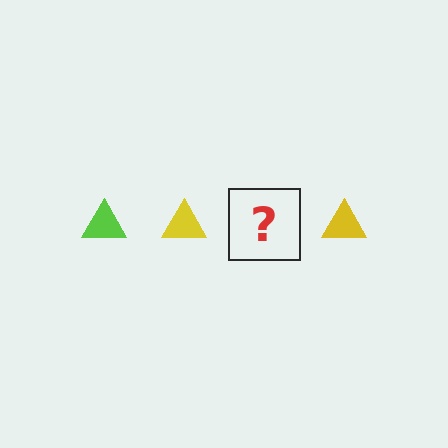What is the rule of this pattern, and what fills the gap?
The rule is that the pattern cycles through lime, yellow triangles. The gap should be filled with a lime triangle.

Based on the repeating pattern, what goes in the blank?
The blank should be a lime triangle.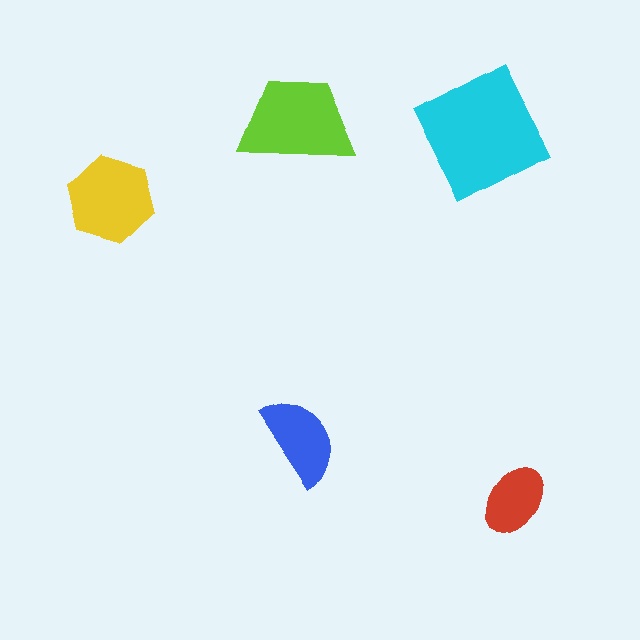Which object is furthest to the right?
The red ellipse is rightmost.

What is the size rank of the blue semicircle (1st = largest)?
4th.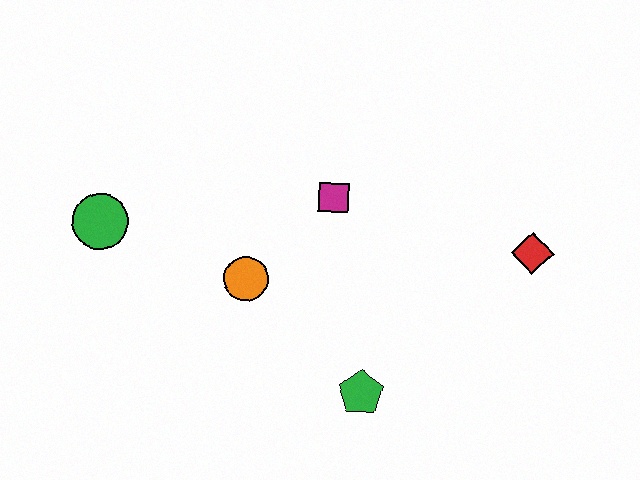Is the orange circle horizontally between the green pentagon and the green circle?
Yes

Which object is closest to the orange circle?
The magenta square is closest to the orange circle.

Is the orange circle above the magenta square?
No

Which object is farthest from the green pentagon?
The green circle is farthest from the green pentagon.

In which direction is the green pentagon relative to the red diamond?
The green pentagon is to the left of the red diamond.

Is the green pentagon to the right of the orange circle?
Yes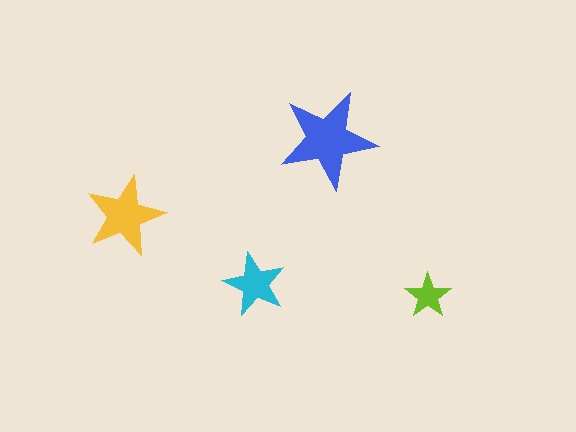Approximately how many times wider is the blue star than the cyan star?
About 1.5 times wider.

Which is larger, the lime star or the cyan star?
The cyan one.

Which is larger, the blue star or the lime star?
The blue one.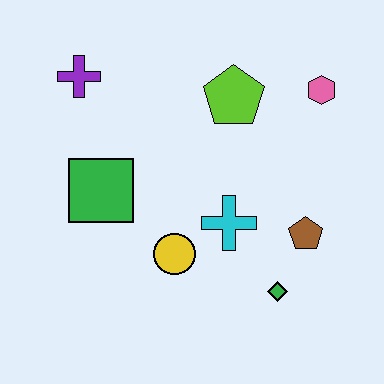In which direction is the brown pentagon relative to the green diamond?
The brown pentagon is above the green diamond.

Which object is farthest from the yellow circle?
The pink hexagon is farthest from the yellow circle.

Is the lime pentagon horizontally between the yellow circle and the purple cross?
No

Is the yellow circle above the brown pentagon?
No